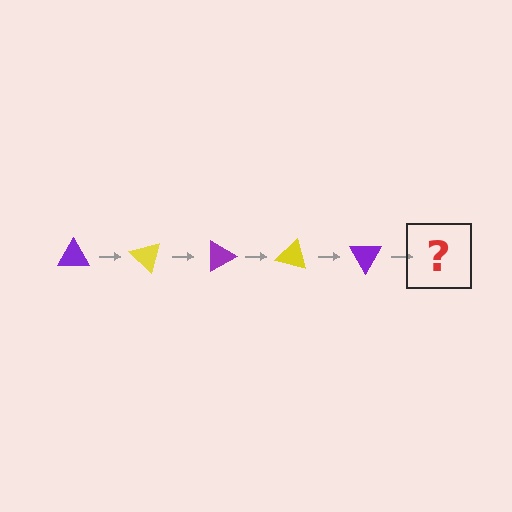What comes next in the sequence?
The next element should be a yellow triangle, rotated 225 degrees from the start.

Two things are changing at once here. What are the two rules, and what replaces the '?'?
The two rules are that it rotates 45 degrees each step and the color cycles through purple and yellow. The '?' should be a yellow triangle, rotated 225 degrees from the start.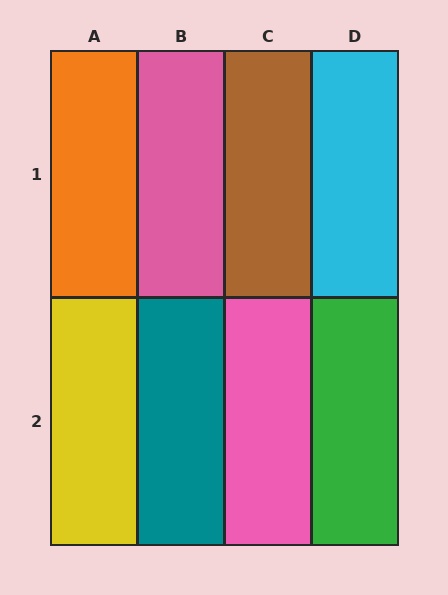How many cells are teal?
1 cell is teal.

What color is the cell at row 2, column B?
Teal.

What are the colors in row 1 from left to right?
Orange, pink, brown, cyan.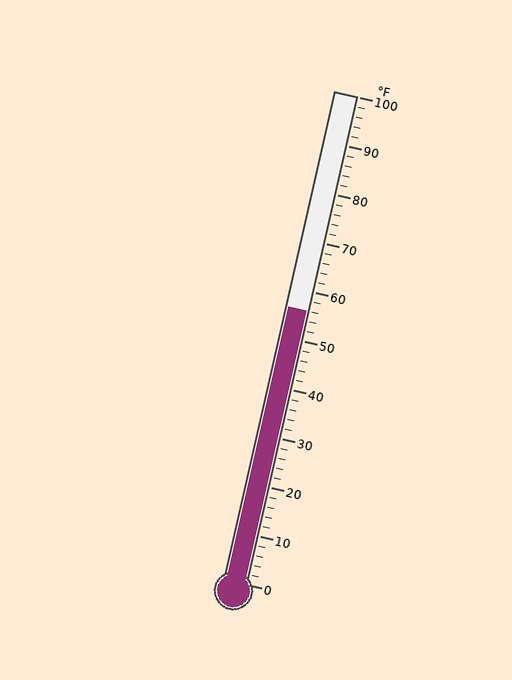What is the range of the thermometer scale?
The thermometer scale ranges from 0°F to 100°F.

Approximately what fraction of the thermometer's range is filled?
The thermometer is filled to approximately 55% of its range.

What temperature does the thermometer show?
The thermometer shows approximately 56°F.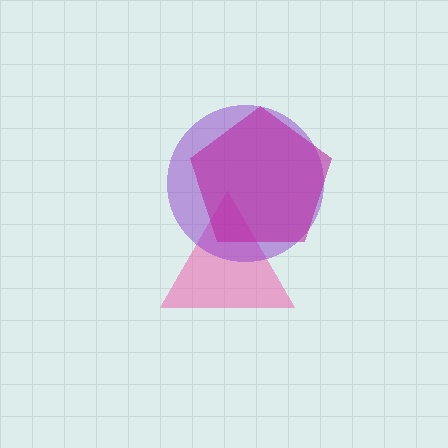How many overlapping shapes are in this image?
There are 3 overlapping shapes in the image.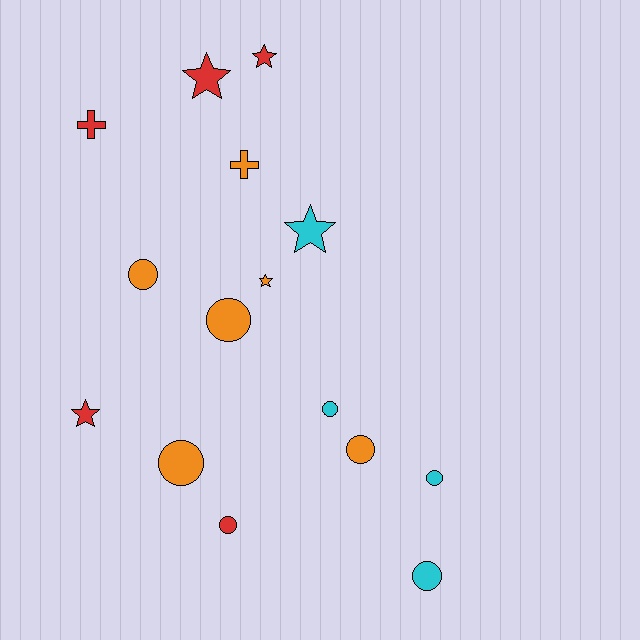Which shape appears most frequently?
Circle, with 8 objects.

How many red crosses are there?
There is 1 red cross.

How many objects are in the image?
There are 15 objects.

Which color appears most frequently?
Orange, with 6 objects.